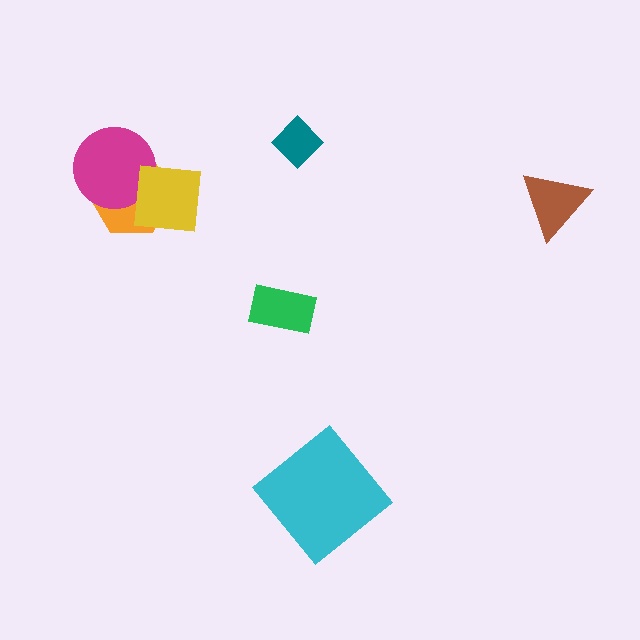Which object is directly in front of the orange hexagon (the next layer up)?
The magenta circle is directly in front of the orange hexagon.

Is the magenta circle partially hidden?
Yes, it is partially covered by another shape.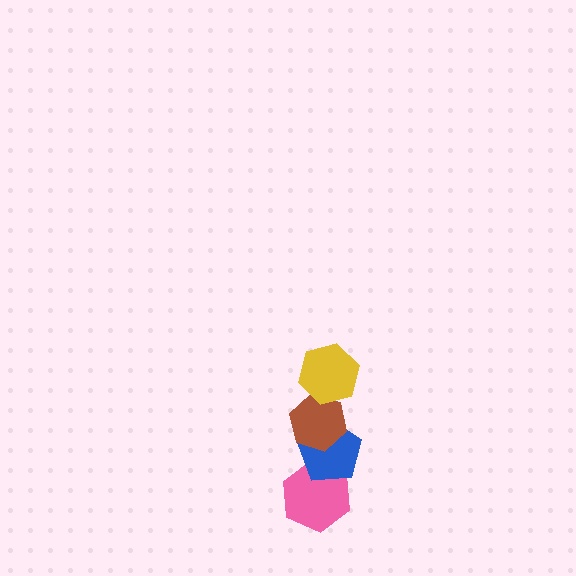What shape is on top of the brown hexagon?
The yellow hexagon is on top of the brown hexagon.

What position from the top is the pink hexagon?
The pink hexagon is 4th from the top.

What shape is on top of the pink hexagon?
The blue pentagon is on top of the pink hexagon.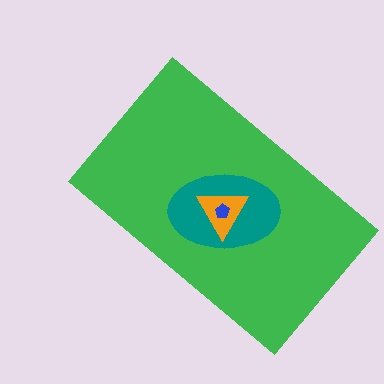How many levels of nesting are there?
4.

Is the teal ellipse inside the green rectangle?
Yes.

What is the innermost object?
The blue pentagon.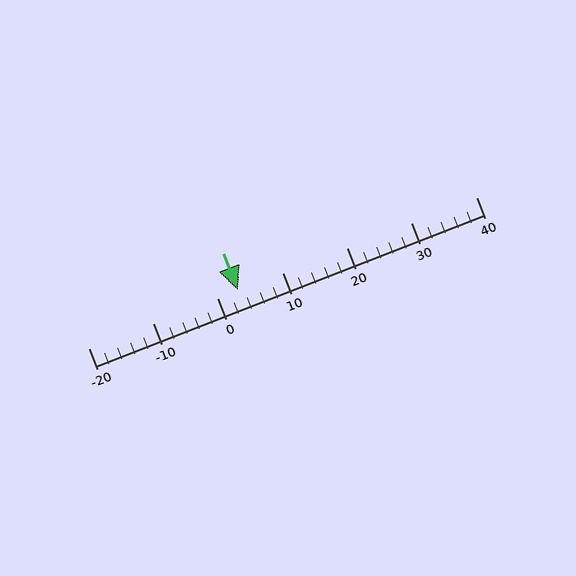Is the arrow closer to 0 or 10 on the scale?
The arrow is closer to 0.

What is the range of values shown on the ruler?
The ruler shows values from -20 to 40.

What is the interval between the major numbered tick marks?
The major tick marks are spaced 10 units apart.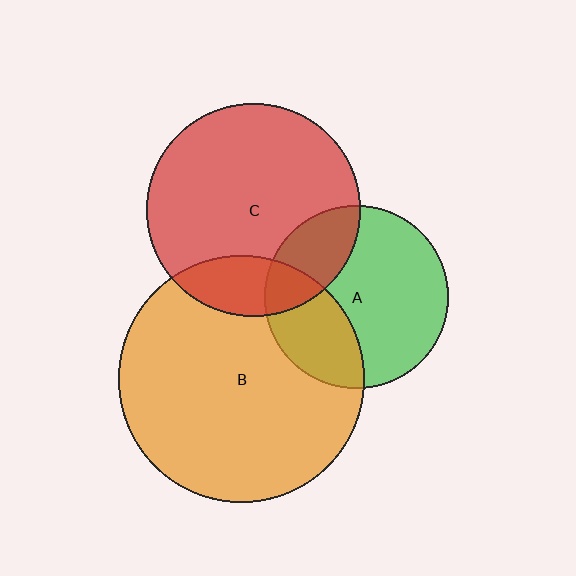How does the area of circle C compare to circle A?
Approximately 1.4 times.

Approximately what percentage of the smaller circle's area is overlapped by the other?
Approximately 20%.